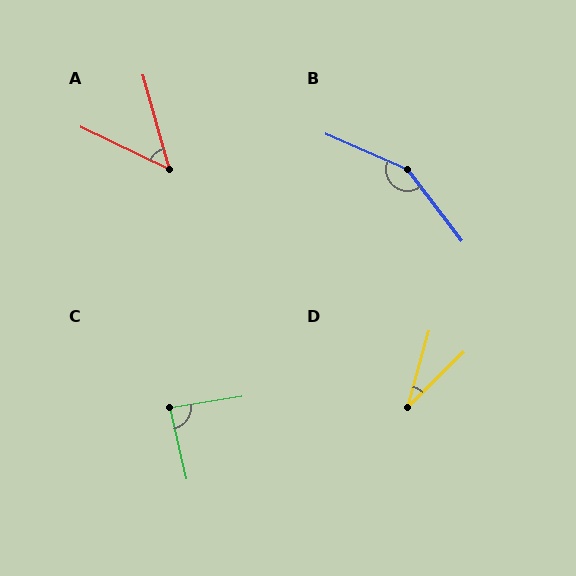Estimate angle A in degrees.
Approximately 49 degrees.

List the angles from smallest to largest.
D (30°), A (49°), C (86°), B (151°).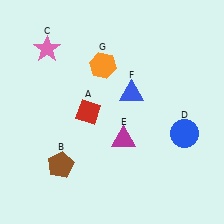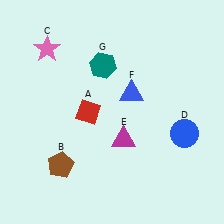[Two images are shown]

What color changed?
The hexagon (G) changed from orange in Image 1 to teal in Image 2.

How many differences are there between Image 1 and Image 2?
There is 1 difference between the two images.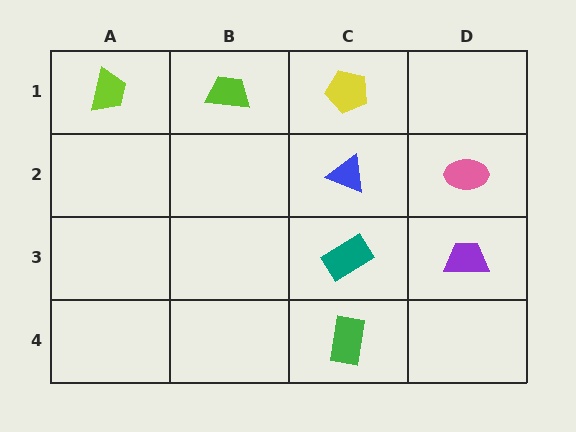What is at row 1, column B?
A lime trapezoid.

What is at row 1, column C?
A yellow pentagon.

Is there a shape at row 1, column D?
No, that cell is empty.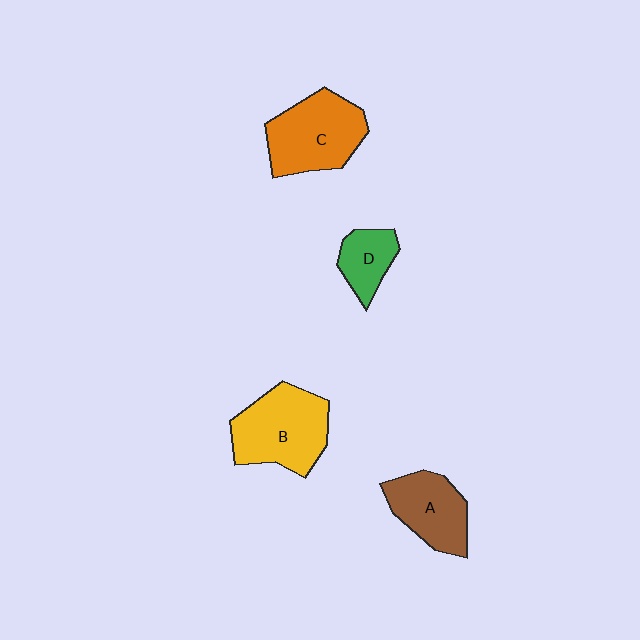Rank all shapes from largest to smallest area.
From largest to smallest: B (yellow), C (orange), A (brown), D (green).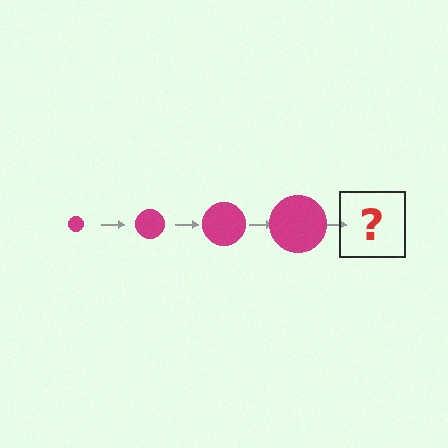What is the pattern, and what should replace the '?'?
The pattern is that the circle gets progressively larger each step. The '?' should be a magenta circle, larger than the previous one.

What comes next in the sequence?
The next element should be a magenta circle, larger than the previous one.